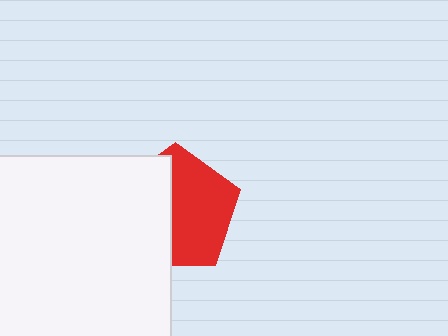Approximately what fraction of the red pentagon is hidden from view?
Roughly 45% of the red pentagon is hidden behind the white square.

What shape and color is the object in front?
The object in front is a white square.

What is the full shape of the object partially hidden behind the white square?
The partially hidden object is a red pentagon.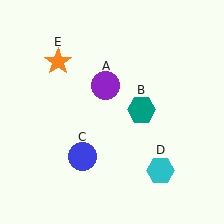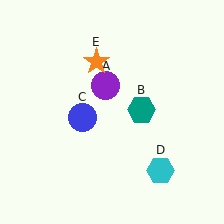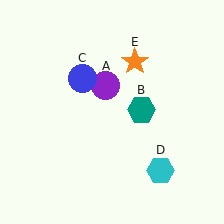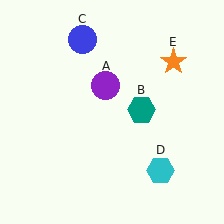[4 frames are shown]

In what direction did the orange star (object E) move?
The orange star (object E) moved right.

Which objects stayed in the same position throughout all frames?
Purple circle (object A) and teal hexagon (object B) and cyan hexagon (object D) remained stationary.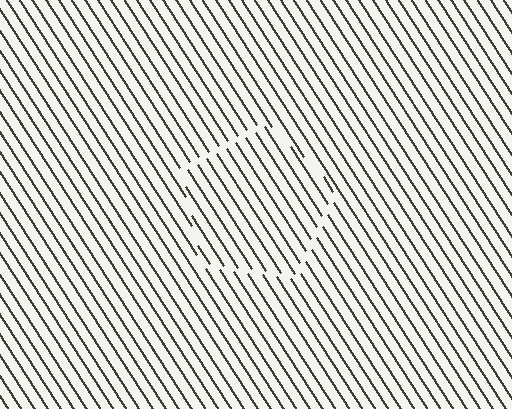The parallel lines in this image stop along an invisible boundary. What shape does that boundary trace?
An illusory pentagon. The interior of the shape contains the same grating, shifted by half a period — the contour is defined by the phase discontinuity where line-ends from the inner and outer gratings abut.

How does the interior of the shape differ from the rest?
The interior of the shape contains the same grating, shifted by half a period — the contour is defined by the phase discontinuity where line-ends from the inner and outer gratings abut.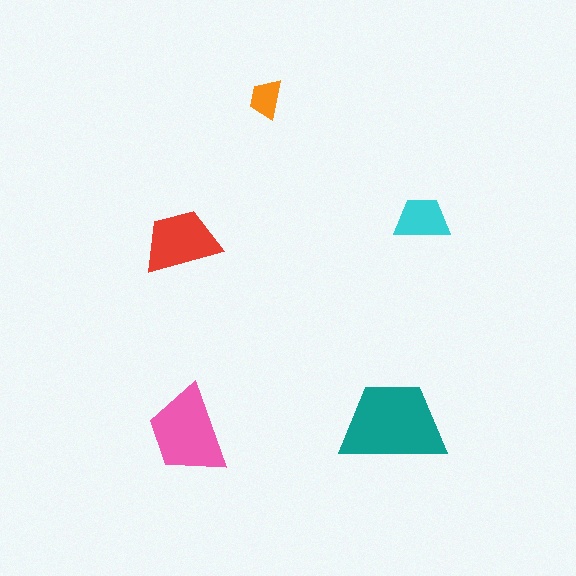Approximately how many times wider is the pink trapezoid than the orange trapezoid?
About 2.5 times wider.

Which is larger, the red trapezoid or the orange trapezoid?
The red one.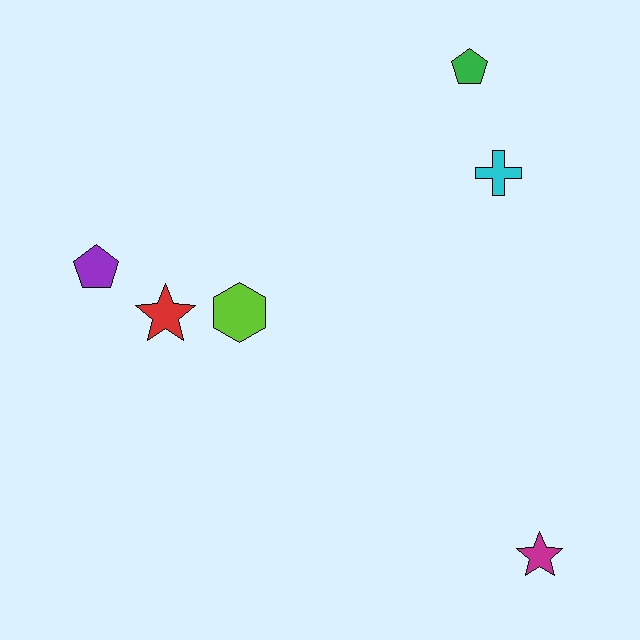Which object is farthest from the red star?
The magenta star is farthest from the red star.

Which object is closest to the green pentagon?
The cyan cross is closest to the green pentagon.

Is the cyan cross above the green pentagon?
No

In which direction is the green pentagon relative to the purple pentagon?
The green pentagon is to the right of the purple pentagon.